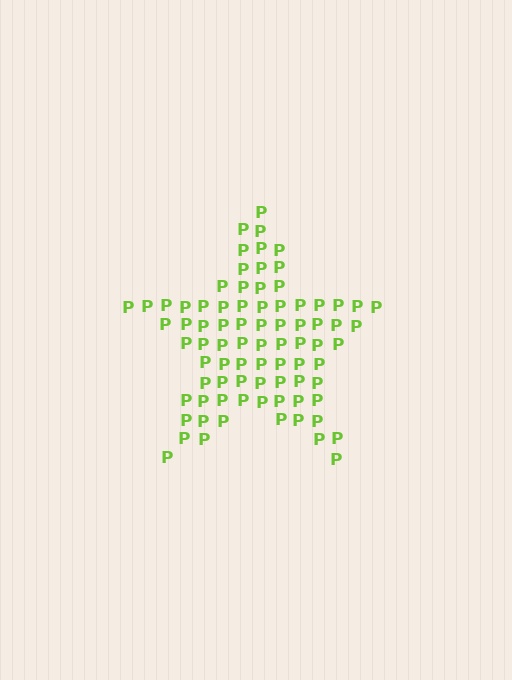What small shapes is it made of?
It is made of small letter P's.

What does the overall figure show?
The overall figure shows a star.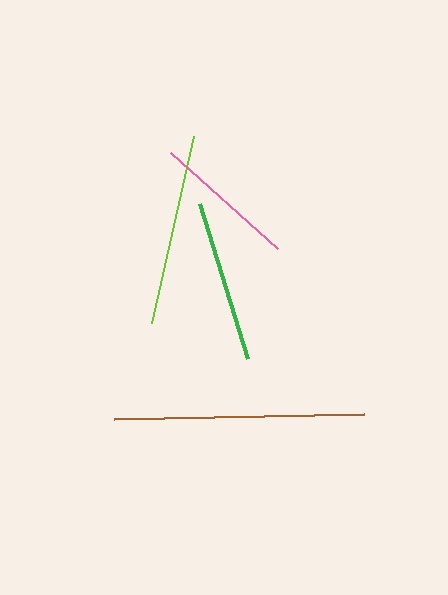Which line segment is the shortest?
The pink line is the shortest at approximately 143 pixels.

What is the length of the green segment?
The green segment is approximately 162 pixels long.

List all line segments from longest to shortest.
From longest to shortest: brown, lime, green, pink.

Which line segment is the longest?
The brown line is the longest at approximately 249 pixels.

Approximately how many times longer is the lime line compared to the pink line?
The lime line is approximately 1.3 times the length of the pink line.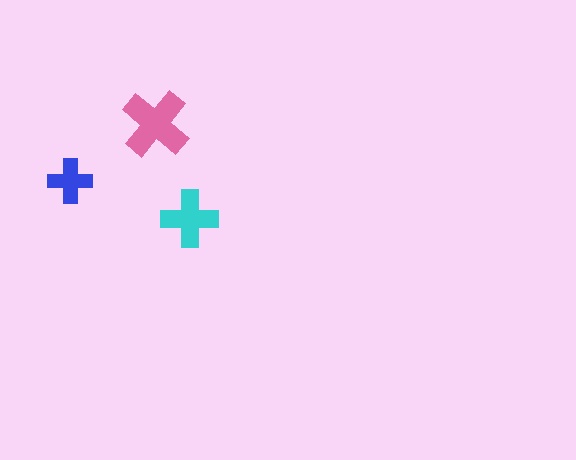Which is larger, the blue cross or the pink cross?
The pink one.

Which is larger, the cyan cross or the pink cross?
The pink one.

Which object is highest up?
The pink cross is topmost.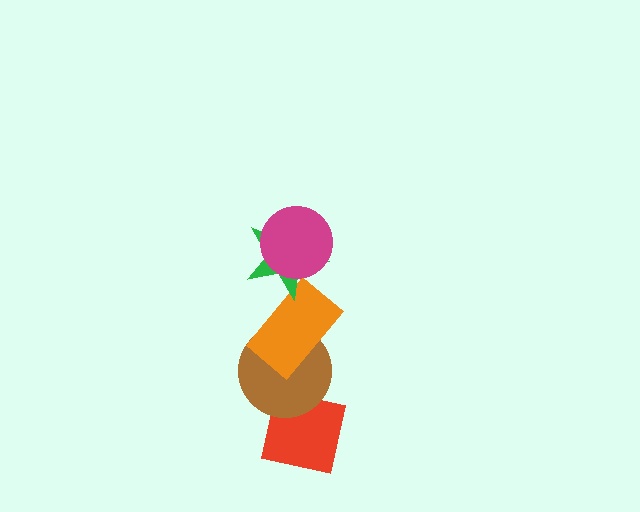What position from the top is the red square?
The red square is 5th from the top.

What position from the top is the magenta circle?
The magenta circle is 1st from the top.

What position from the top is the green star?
The green star is 2nd from the top.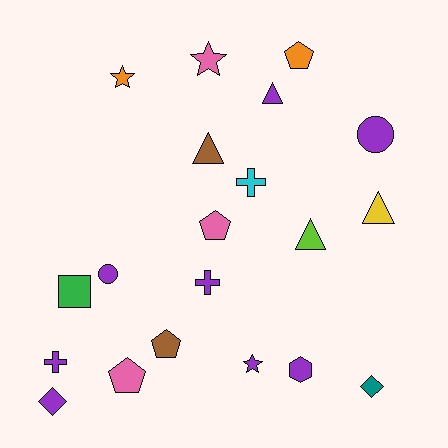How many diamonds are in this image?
There are 2 diamonds.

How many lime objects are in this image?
There is 1 lime object.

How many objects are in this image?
There are 20 objects.